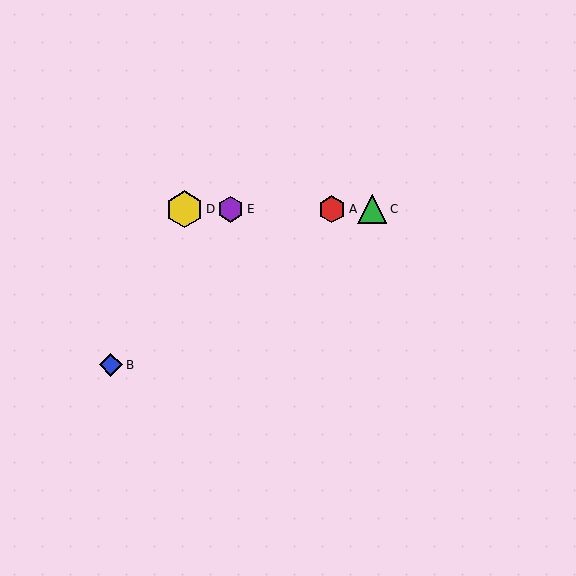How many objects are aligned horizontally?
4 objects (A, C, D, E) are aligned horizontally.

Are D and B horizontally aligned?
No, D is at y≈209 and B is at y≈365.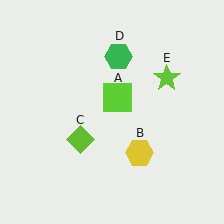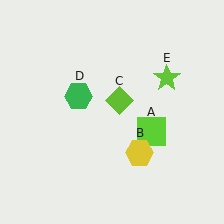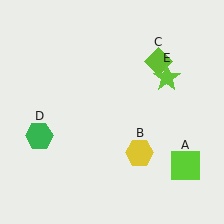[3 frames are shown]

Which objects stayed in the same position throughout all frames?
Yellow hexagon (object B) and lime star (object E) remained stationary.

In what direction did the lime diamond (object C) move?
The lime diamond (object C) moved up and to the right.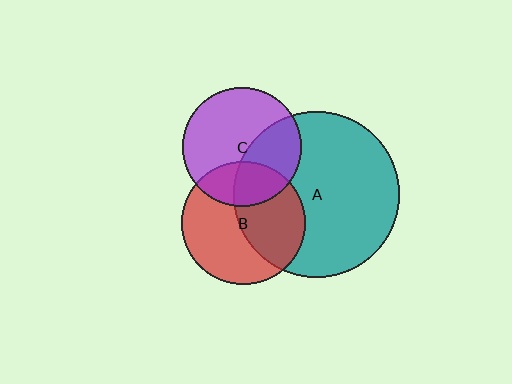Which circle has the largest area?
Circle A (teal).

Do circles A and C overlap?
Yes.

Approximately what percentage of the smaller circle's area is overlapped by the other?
Approximately 35%.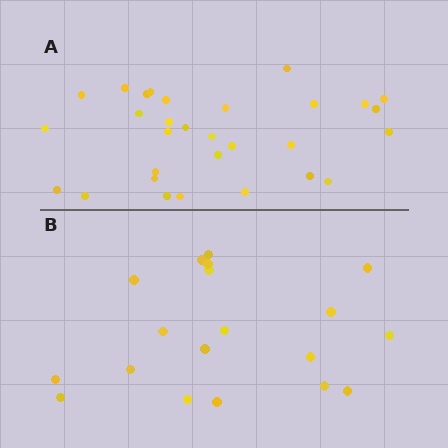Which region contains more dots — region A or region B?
Region A (the top region) has more dots.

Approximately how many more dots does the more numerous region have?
Region A has roughly 12 or so more dots than region B.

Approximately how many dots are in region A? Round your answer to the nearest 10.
About 30 dots.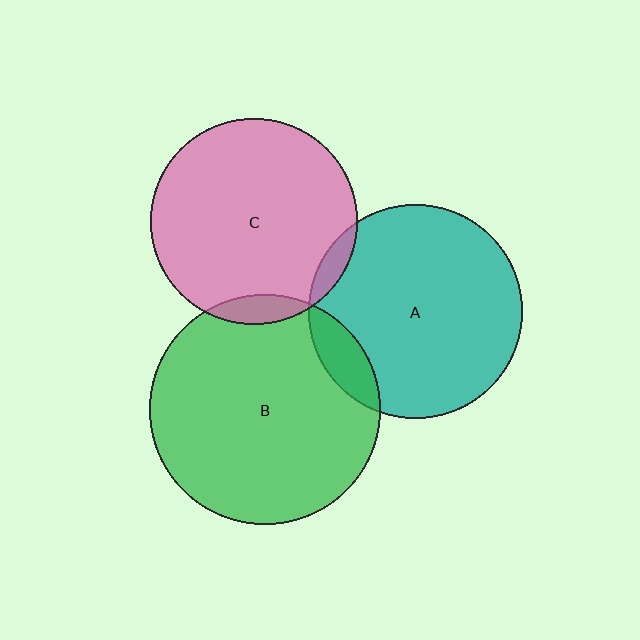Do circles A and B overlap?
Yes.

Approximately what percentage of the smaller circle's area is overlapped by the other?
Approximately 10%.